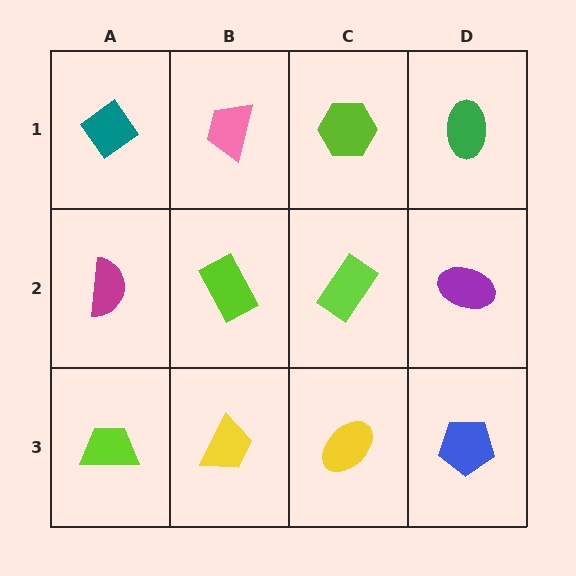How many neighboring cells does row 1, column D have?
2.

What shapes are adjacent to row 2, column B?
A pink trapezoid (row 1, column B), a yellow trapezoid (row 3, column B), a magenta semicircle (row 2, column A), a lime rectangle (row 2, column C).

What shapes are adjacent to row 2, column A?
A teal diamond (row 1, column A), a lime trapezoid (row 3, column A), a lime rectangle (row 2, column B).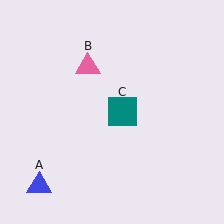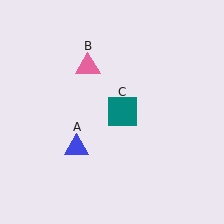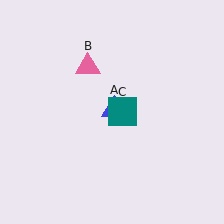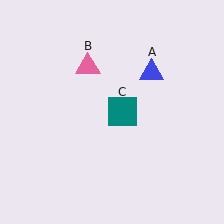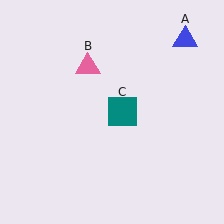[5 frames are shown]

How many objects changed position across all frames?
1 object changed position: blue triangle (object A).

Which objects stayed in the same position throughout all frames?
Pink triangle (object B) and teal square (object C) remained stationary.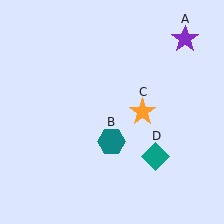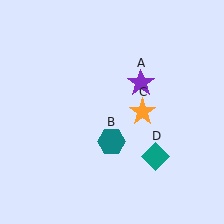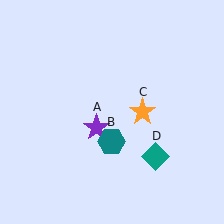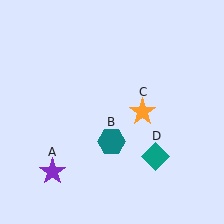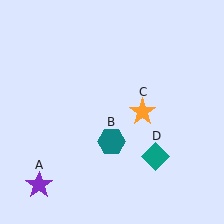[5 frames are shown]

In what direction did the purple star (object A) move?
The purple star (object A) moved down and to the left.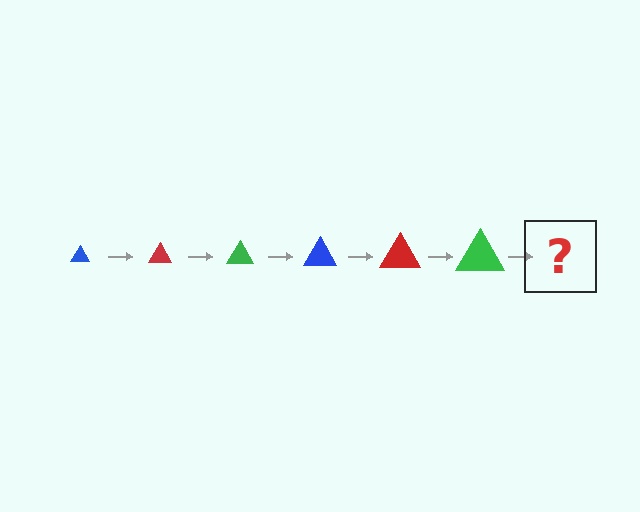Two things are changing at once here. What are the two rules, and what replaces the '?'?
The two rules are that the triangle grows larger each step and the color cycles through blue, red, and green. The '?' should be a blue triangle, larger than the previous one.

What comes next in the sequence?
The next element should be a blue triangle, larger than the previous one.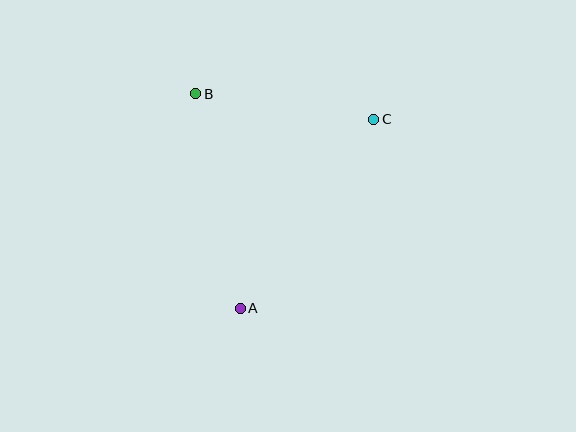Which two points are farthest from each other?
Points A and C are farthest from each other.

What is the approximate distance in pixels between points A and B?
The distance between A and B is approximately 219 pixels.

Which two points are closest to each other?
Points B and C are closest to each other.